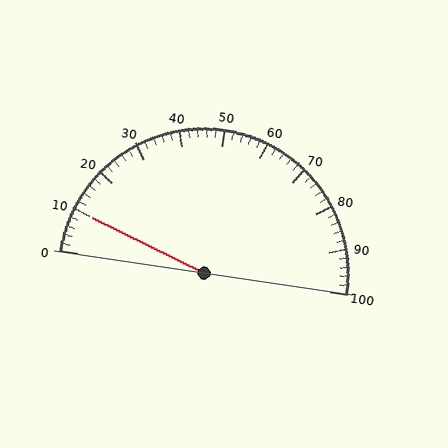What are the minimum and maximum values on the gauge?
The gauge ranges from 0 to 100.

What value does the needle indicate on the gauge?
The needle indicates approximately 10.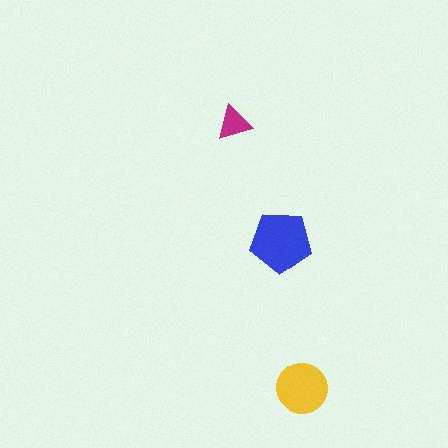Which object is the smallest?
The magenta triangle.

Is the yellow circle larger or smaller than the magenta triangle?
Larger.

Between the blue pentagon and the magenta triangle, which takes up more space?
The blue pentagon.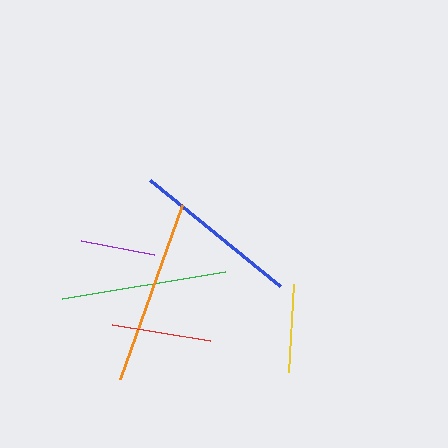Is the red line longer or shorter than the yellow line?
The red line is longer than the yellow line.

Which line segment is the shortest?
The purple line is the shortest at approximately 74 pixels.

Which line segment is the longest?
The orange line is the longest at approximately 186 pixels.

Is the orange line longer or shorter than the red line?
The orange line is longer than the red line.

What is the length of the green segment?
The green segment is approximately 165 pixels long.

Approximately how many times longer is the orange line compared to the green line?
The orange line is approximately 1.1 times the length of the green line.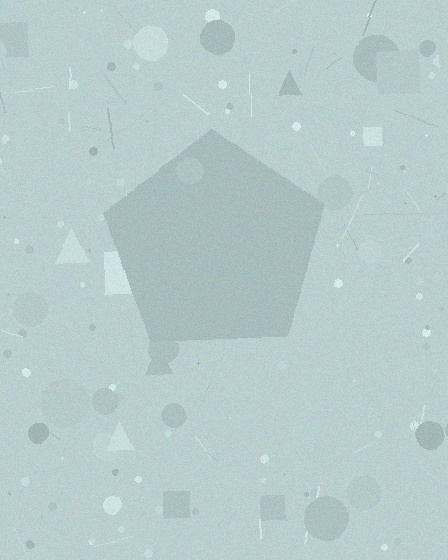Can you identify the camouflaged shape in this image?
The camouflaged shape is a pentagon.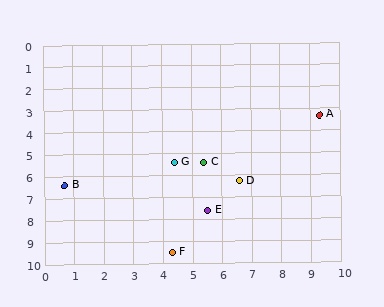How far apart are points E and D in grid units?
Points E and D are about 1.7 grid units apart.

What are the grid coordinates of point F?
Point F is at approximately (4.3, 9.5).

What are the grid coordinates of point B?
Point B is at approximately (0.7, 6.4).